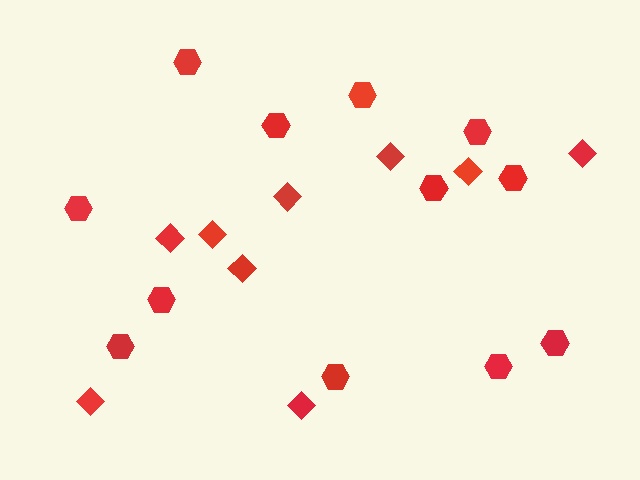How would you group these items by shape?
There are 2 groups: one group of hexagons (12) and one group of diamonds (9).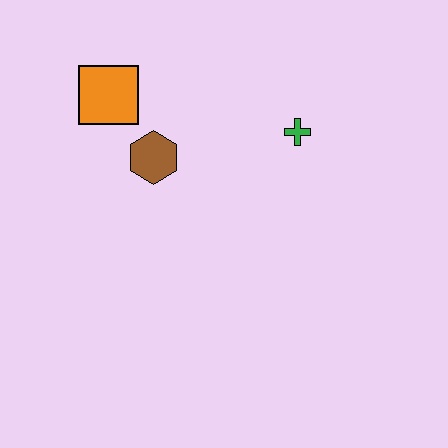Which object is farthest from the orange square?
The green cross is farthest from the orange square.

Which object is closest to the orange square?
The brown hexagon is closest to the orange square.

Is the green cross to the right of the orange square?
Yes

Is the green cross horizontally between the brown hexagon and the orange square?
No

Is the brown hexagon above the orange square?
No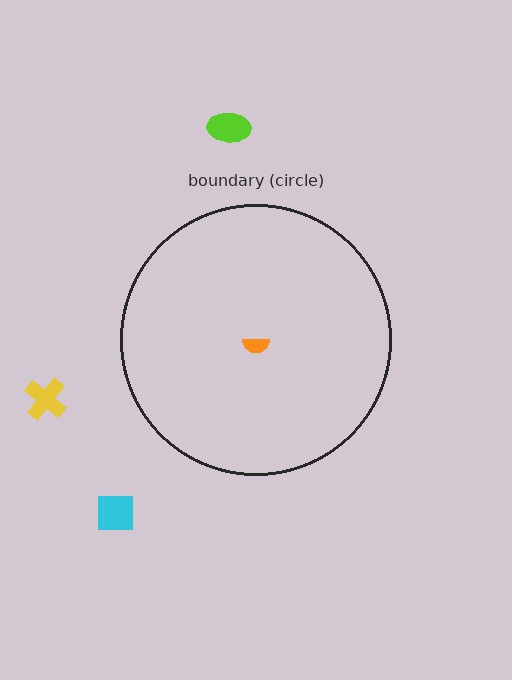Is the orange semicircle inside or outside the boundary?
Inside.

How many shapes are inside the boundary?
1 inside, 3 outside.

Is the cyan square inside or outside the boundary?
Outside.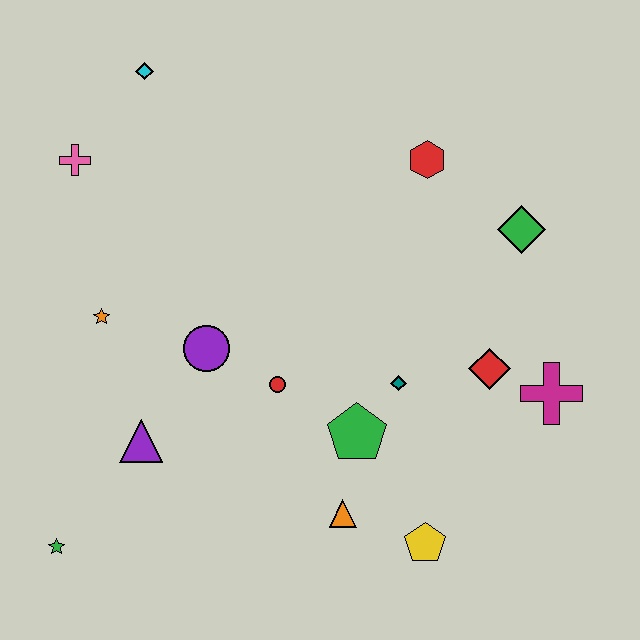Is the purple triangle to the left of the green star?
No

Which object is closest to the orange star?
The purple circle is closest to the orange star.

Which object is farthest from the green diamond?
The green star is farthest from the green diamond.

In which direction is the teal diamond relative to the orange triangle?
The teal diamond is above the orange triangle.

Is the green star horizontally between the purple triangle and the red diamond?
No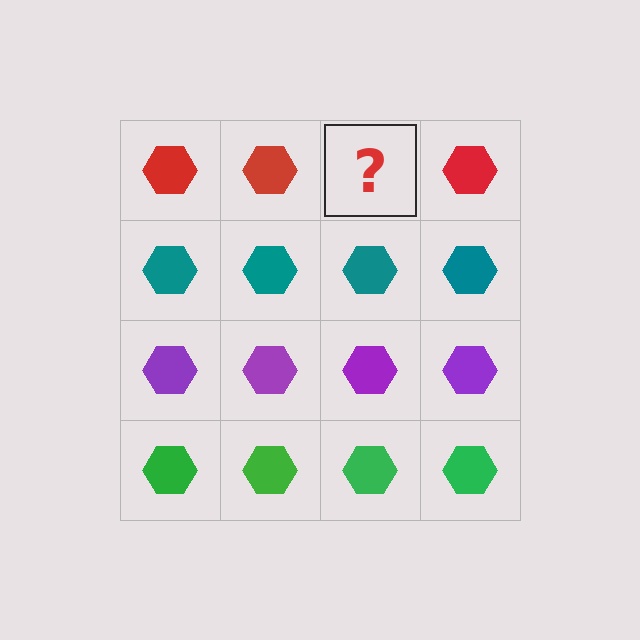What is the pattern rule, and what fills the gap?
The rule is that each row has a consistent color. The gap should be filled with a red hexagon.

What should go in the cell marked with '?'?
The missing cell should contain a red hexagon.